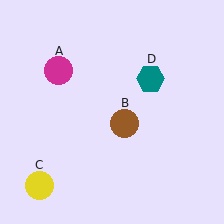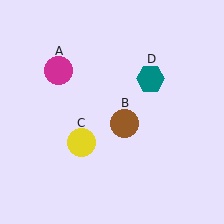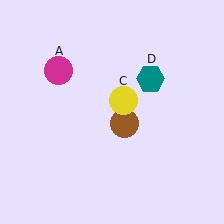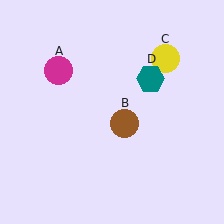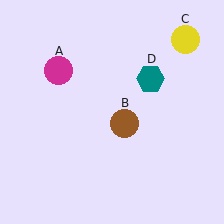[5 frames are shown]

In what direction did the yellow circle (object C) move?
The yellow circle (object C) moved up and to the right.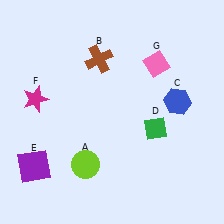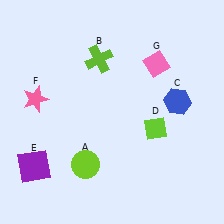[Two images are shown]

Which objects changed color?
B changed from brown to lime. D changed from green to lime. F changed from magenta to pink.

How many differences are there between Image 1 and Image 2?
There are 3 differences between the two images.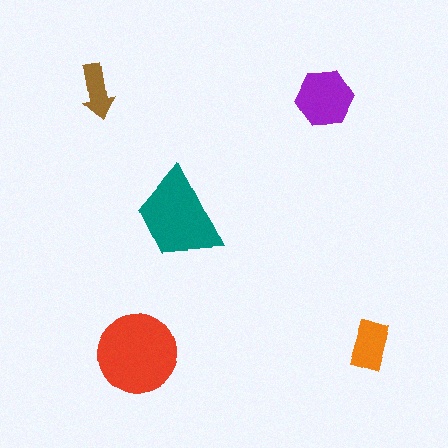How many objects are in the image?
There are 5 objects in the image.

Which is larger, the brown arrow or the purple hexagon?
The purple hexagon.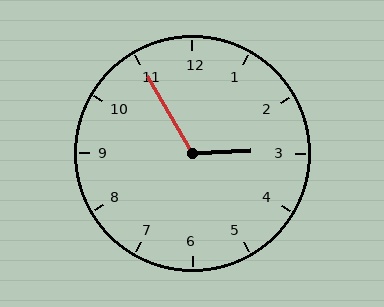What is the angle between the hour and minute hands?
Approximately 118 degrees.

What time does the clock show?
2:55.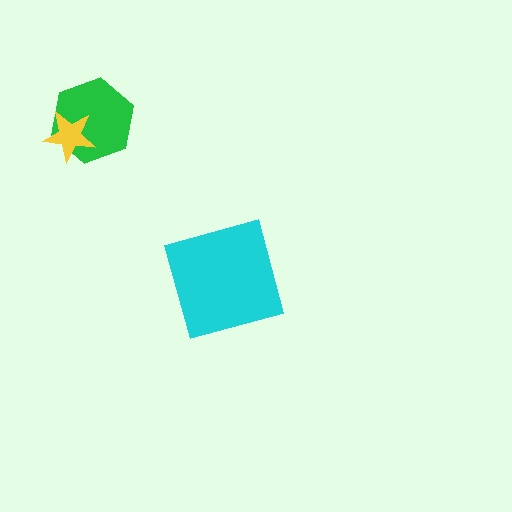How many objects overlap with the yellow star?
1 object overlaps with the yellow star.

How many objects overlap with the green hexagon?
1 object overlaps with the green hexagon.